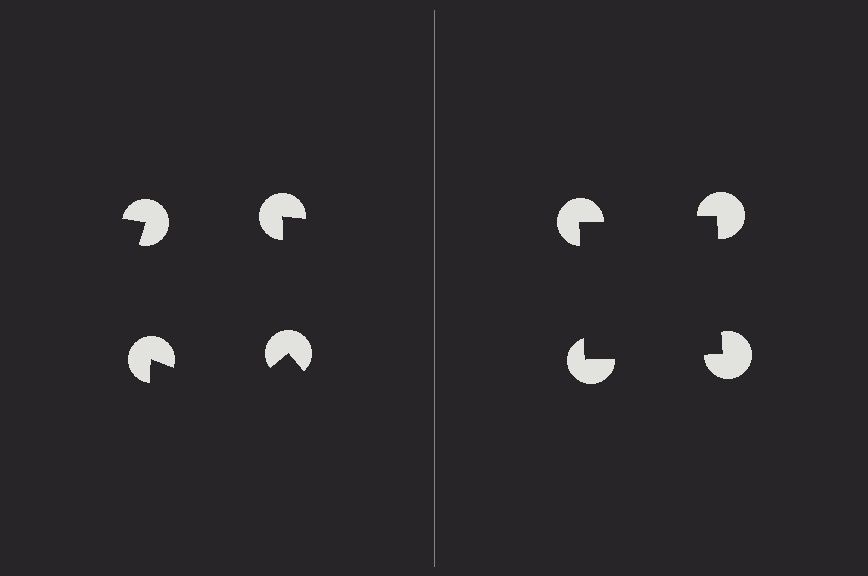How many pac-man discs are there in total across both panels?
8 — 4 on each side.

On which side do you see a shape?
An illusory square appears on the right side. On the left side the wedge cuts are rotated, so no coherent shape forms.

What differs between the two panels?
The pac-man discs are positioned identically on both sides; only the wedge orientations differ. On the right they align to a square; on the left they are misaligned.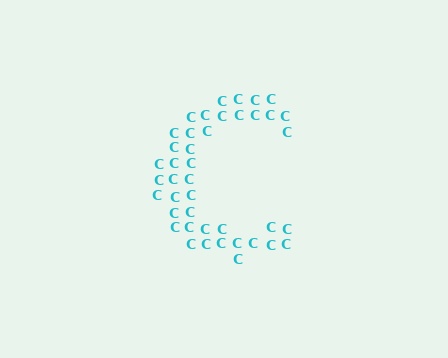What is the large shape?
The large shape is the letter C.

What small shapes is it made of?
It is made of small letter C's.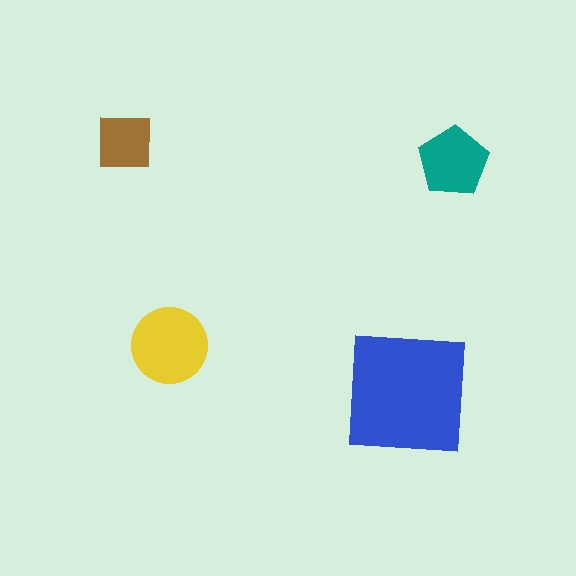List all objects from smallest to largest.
The brown square, the teal pentagon, the yellow circle, the blue square.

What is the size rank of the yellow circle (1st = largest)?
2nd.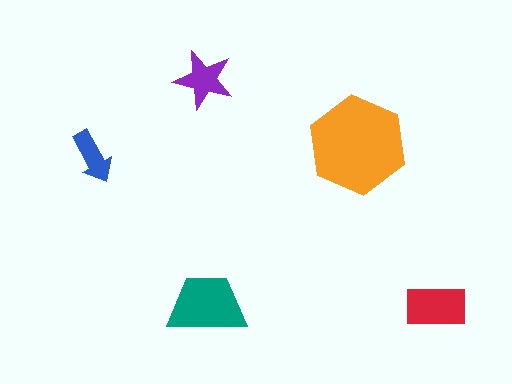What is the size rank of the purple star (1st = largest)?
4th.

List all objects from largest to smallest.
The orange hexagon, the teal trapezoid, the red rectangle, the purple star, the blue arrow.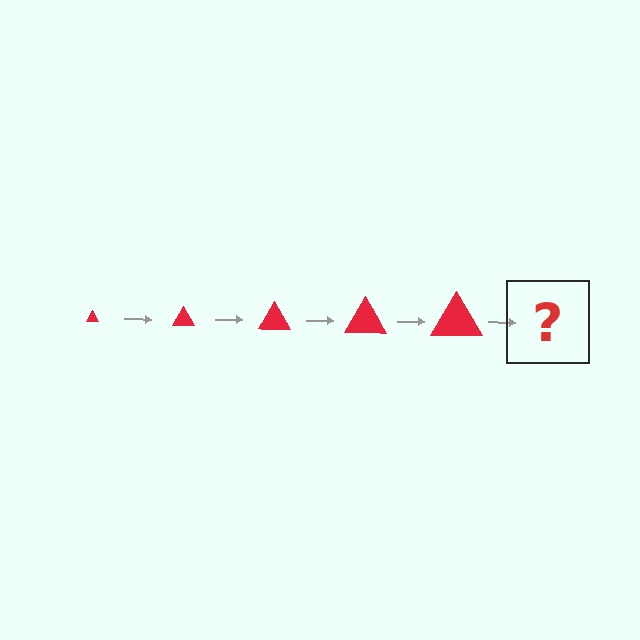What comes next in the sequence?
The next element should be a red triangle, larger than the previous one.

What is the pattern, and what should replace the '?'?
The pattern is that the triangle gets progressively larger each step. The '?' should be a red triangle, larger than the previous one.